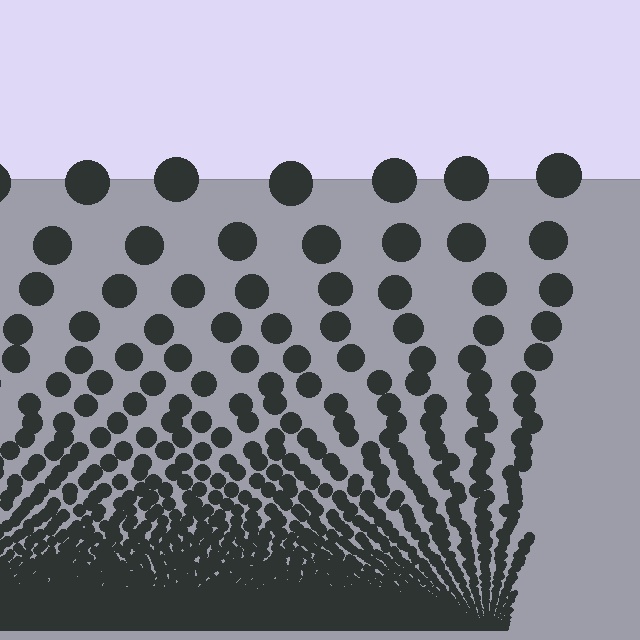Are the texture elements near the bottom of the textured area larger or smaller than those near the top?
Smaller. The gradient is inverted — elements near the bottom are smaller and denser.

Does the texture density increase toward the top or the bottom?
Density increases toward the bottom.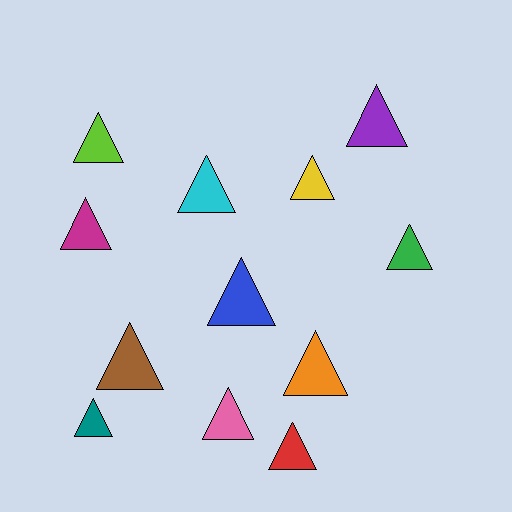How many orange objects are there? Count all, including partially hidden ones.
There is 1 orange object.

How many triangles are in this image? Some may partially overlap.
There are 12 triangles.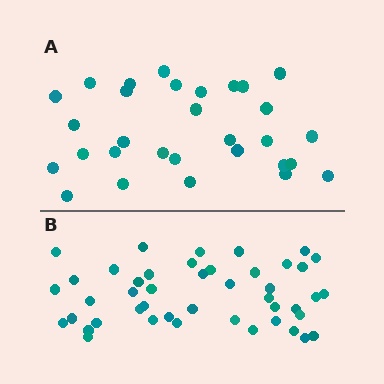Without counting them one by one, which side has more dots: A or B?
Region B (the bottom region) has more dots.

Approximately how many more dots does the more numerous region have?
Region B has approximately 15 more dots than region A.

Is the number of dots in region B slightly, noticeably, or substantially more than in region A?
Region B has substantially more. The ratio is roughly 1.5 to 1.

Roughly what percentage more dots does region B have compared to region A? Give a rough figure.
About 50% more.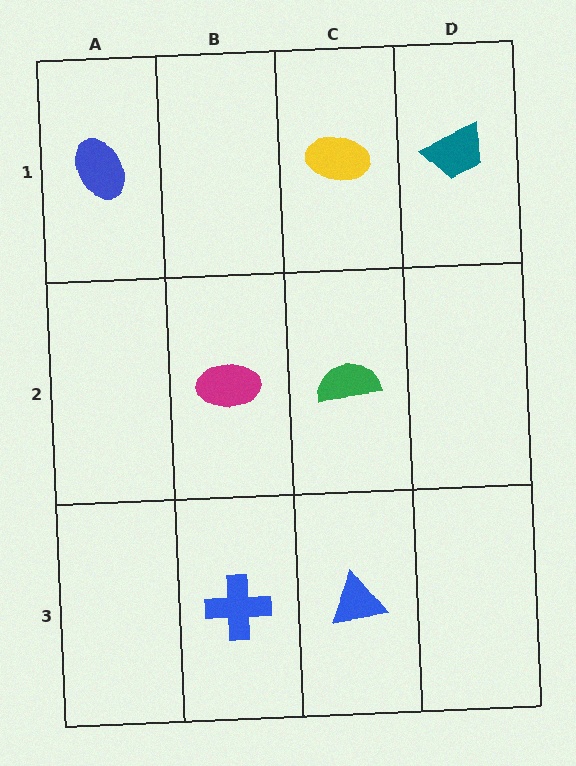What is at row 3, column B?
A blue cross.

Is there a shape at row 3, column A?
No, that cell is empty.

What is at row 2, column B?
A magenta ellipse.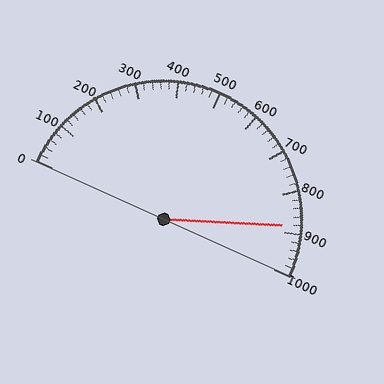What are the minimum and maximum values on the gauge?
The gauge ranges from 0 to 1000.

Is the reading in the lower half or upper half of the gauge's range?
The reading is in the upper half of the range (0 to 1000).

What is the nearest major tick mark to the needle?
The nearest major tick mark is 900.